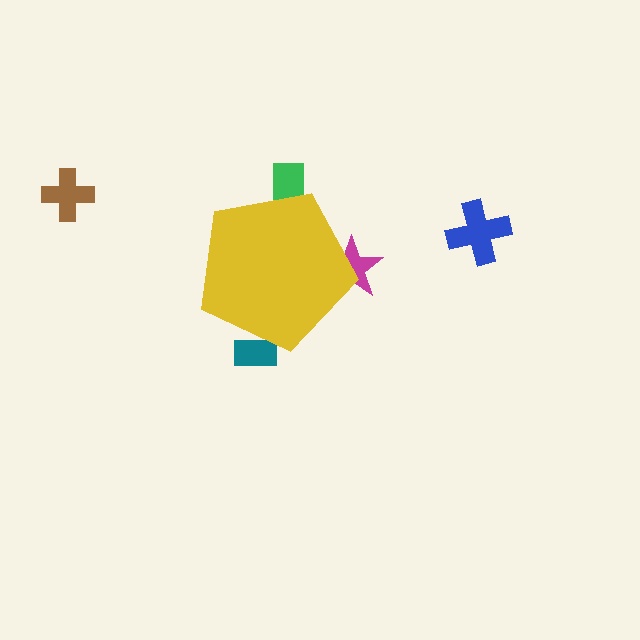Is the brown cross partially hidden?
No, the brown cross is fully visible.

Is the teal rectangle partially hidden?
Yes, the teal rectangle is partially hidden behind the yellow pentagon.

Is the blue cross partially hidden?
No, the blue cross is fully visible.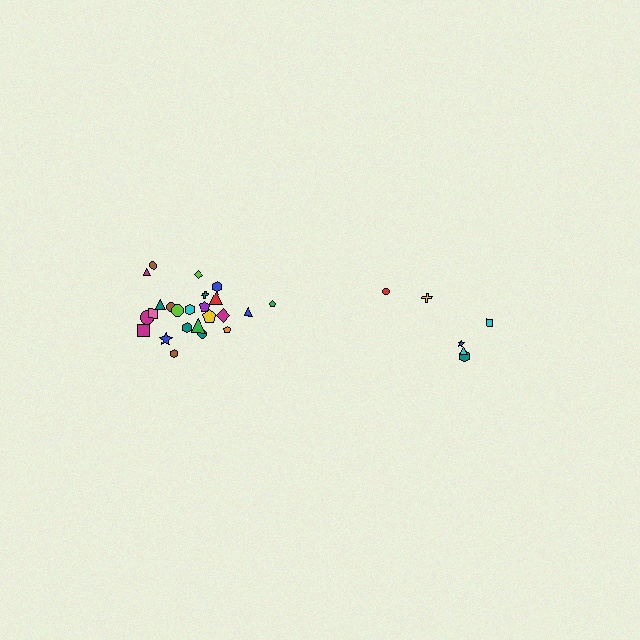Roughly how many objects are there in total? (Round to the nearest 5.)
Roughly 30 objects in total.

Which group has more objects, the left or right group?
The left group.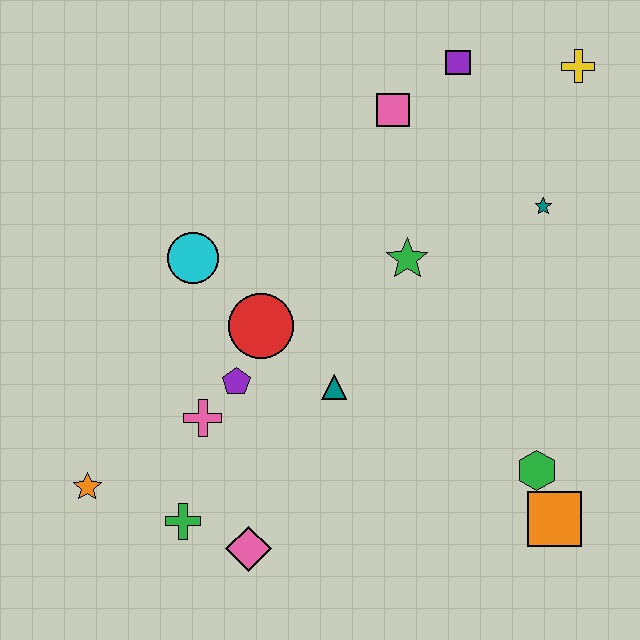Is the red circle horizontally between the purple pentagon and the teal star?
Yes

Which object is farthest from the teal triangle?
The yellow cross is farthest from the teal triangle.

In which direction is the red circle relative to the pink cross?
The red circle is above the pink cross.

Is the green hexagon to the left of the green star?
No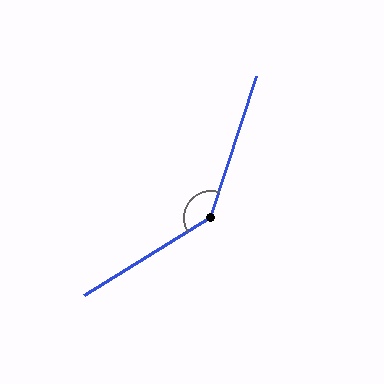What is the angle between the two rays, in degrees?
Approximately 139 degrees.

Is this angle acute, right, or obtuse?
It is obtuse.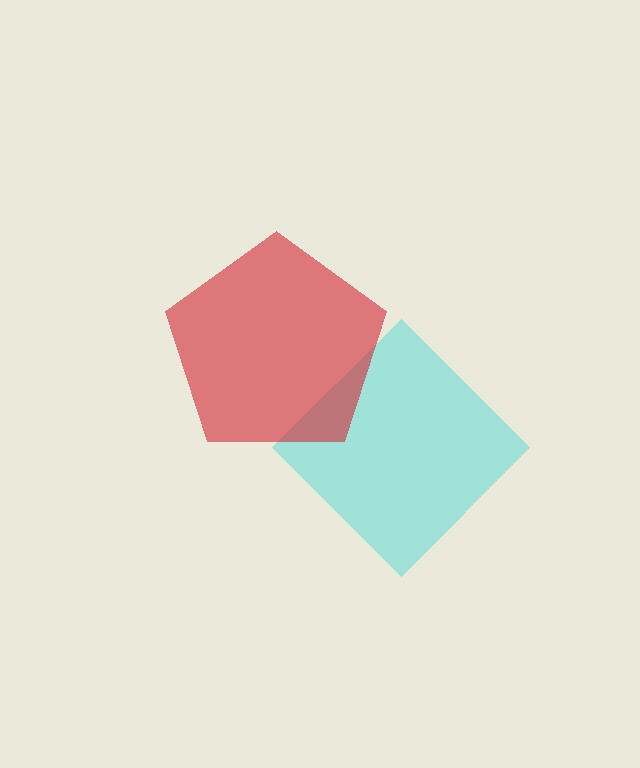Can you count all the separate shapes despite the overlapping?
Yes, there are 2 separate shapes.